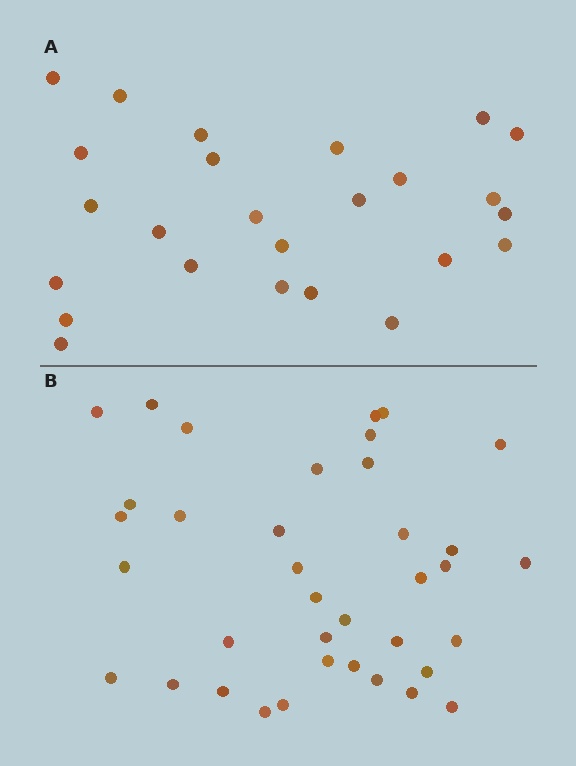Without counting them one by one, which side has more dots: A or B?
Region B (the bottom region) has more dots.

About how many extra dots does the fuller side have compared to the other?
Region B has roughly 12 or so more dots than region A.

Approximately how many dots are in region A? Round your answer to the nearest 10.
About 20 dots. (The exact count is 25, which rounds to 20.)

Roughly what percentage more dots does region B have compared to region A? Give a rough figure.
About 50% more.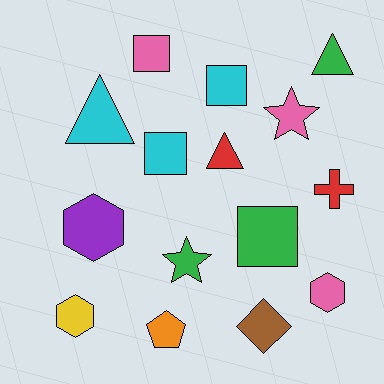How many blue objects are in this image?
There are no blue objects.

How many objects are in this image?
There are 15 objects.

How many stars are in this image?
There are 2 stars.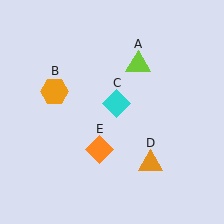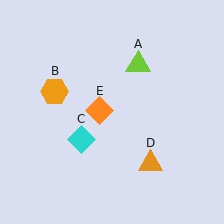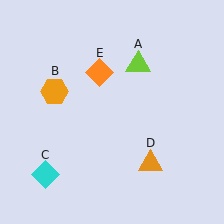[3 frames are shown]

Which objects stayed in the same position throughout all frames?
Lime triangle (object A) and orange hexagon (object B) and orange triangle (object D) remained stationary.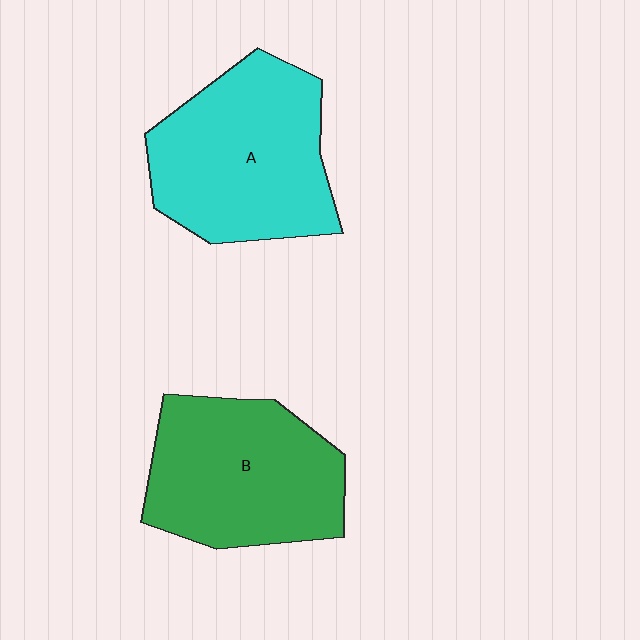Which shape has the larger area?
Shape A (cyan).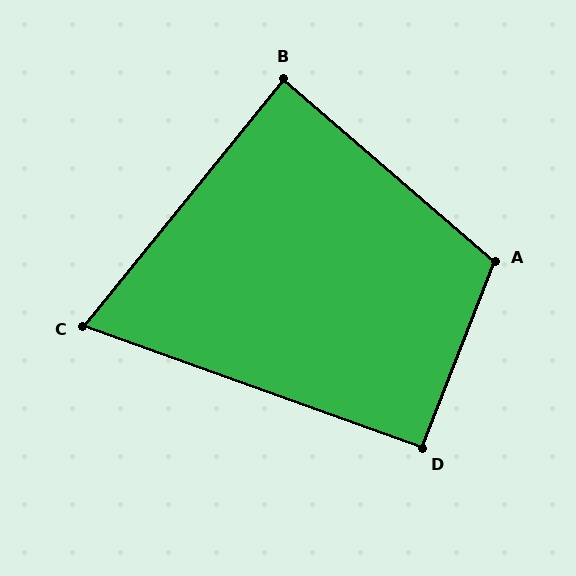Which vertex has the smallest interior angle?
C, at approximately 71 degrees.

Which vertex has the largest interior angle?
A, at approximately 109 degrees.